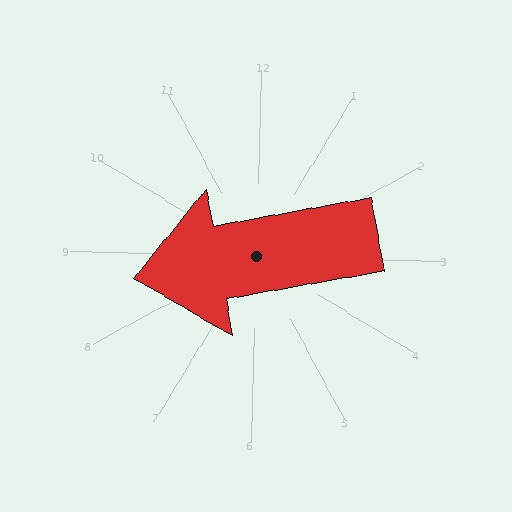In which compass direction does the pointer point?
West.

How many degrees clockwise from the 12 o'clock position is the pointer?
Approximately 258 degrees.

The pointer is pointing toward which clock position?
Roughly 9 o'clock.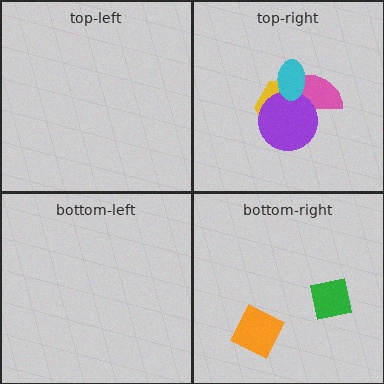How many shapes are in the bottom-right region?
2.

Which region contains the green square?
The bottom-right region.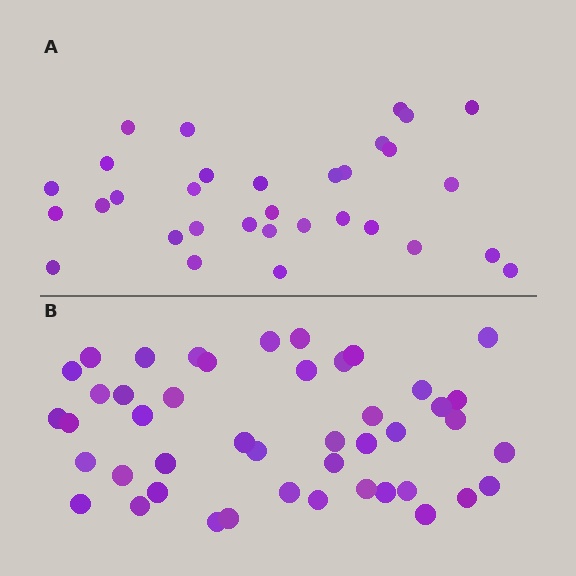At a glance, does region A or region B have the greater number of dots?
Region B (the bottom region) has more dots.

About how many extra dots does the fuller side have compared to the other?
Region B has approximately 15 more dots than region A.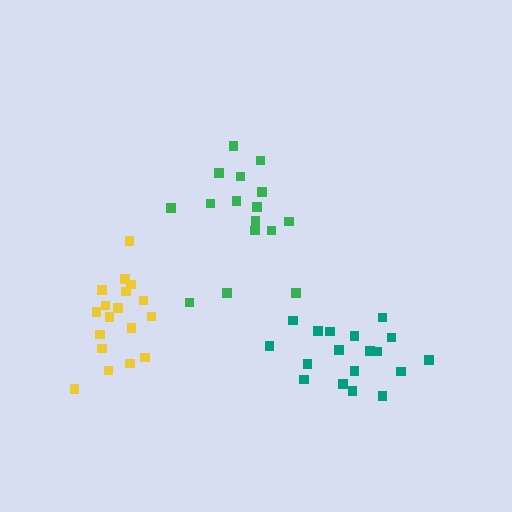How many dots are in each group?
Group 1: 18 dots, Group 2: 18 dots, Group 3: 16 dots (52 total).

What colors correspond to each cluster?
The clusters are colored: teal, yellow, green.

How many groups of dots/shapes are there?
There are 3 groups.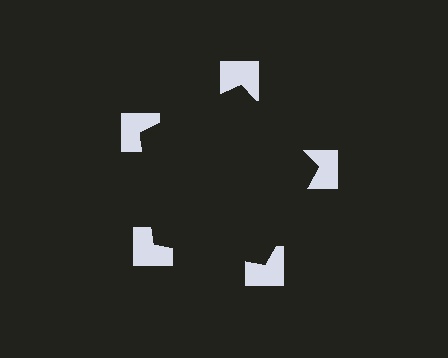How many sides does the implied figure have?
5 sides.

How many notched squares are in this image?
There are 5 — one at each vertex of the illusory pentagon.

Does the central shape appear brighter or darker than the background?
It typically appears slightly darker than the background, even though no actual brightness change is drawn.